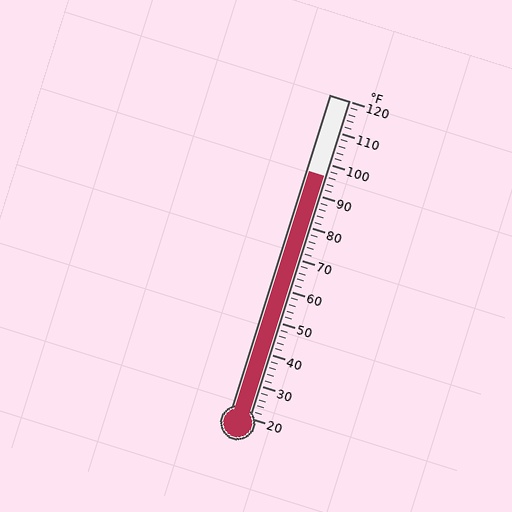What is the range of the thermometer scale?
The thermometer scale ranges from 20°F to 120°F.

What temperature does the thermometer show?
The thermometer shows approximately 96°F.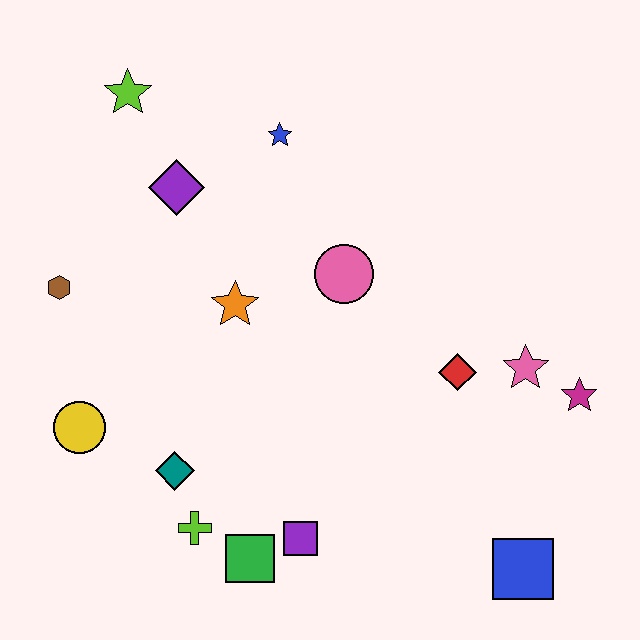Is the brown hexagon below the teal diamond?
No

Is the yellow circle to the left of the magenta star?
Yes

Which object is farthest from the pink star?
The lime star is farthest from the pink star.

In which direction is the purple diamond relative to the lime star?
The purple diamond is below the lime star.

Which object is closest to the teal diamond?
The lime cross is closest to the teal diamond.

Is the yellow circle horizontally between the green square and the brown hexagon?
Yes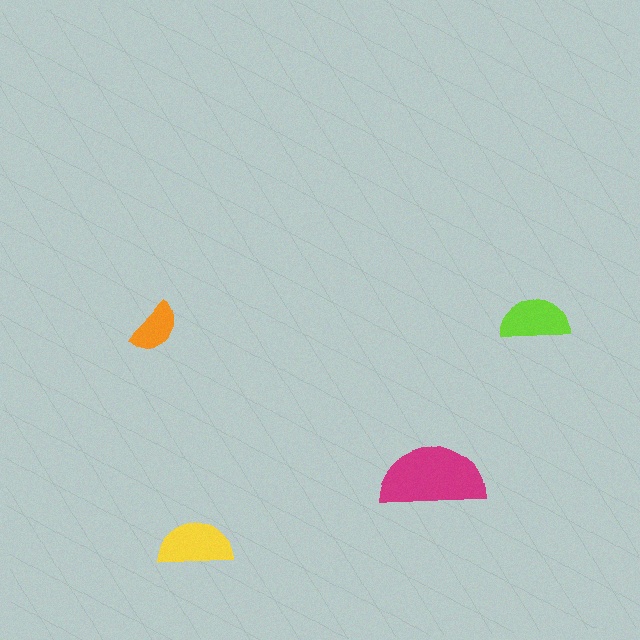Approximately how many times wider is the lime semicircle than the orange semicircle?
About 1.5 times wider.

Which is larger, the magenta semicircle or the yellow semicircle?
The magenta one.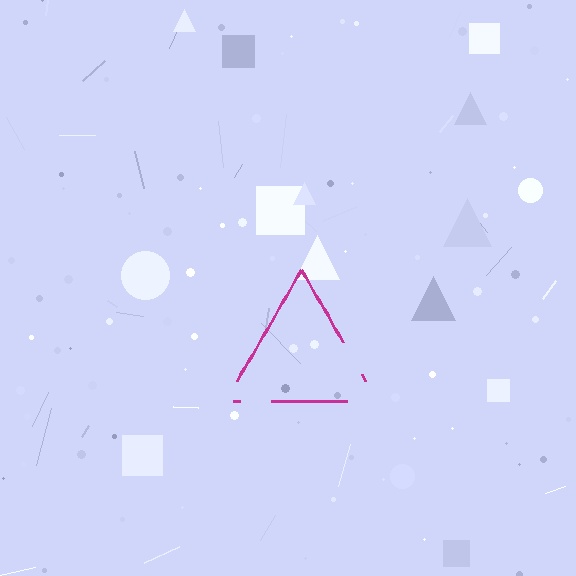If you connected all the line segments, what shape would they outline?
They would outline a triangle.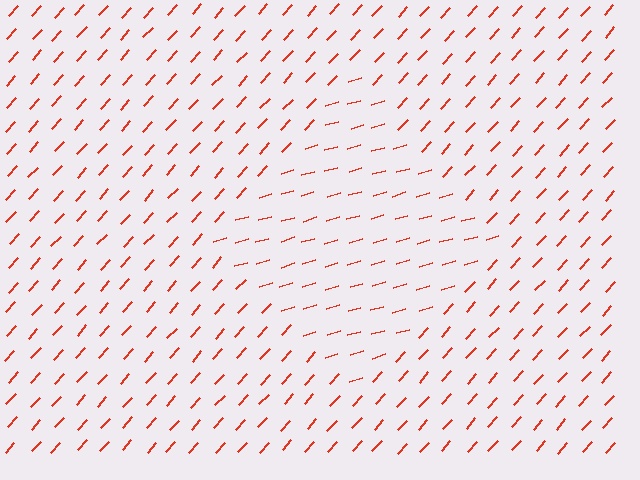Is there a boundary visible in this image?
Yes, there is a texture boundary formed by a change in line orientation.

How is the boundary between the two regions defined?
The boundary is defined purely by a change in line orientation (approximately 32 degrees difference). All lines are the same color and thickness.